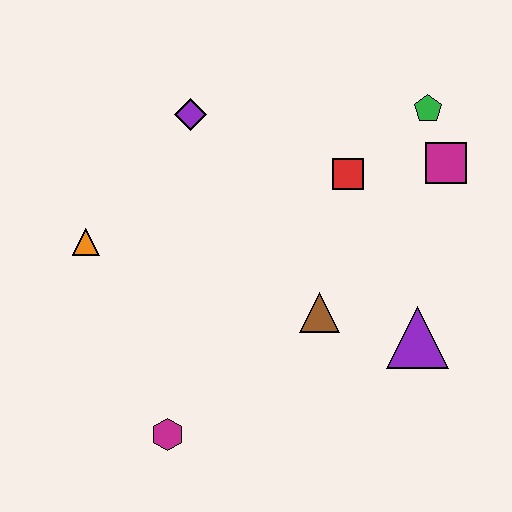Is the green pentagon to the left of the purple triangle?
No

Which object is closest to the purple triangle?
The brown triangle is closest to the purple triangle.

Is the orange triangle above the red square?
No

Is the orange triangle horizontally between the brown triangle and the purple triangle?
No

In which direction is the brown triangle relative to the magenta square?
The brown triangle is below the magenta square.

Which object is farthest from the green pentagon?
The magenta hexagon is farthest from the green pentagon.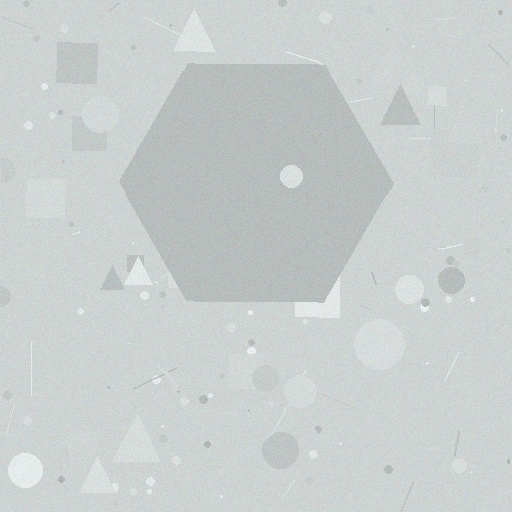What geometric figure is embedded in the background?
A hexagon is embedded in the background.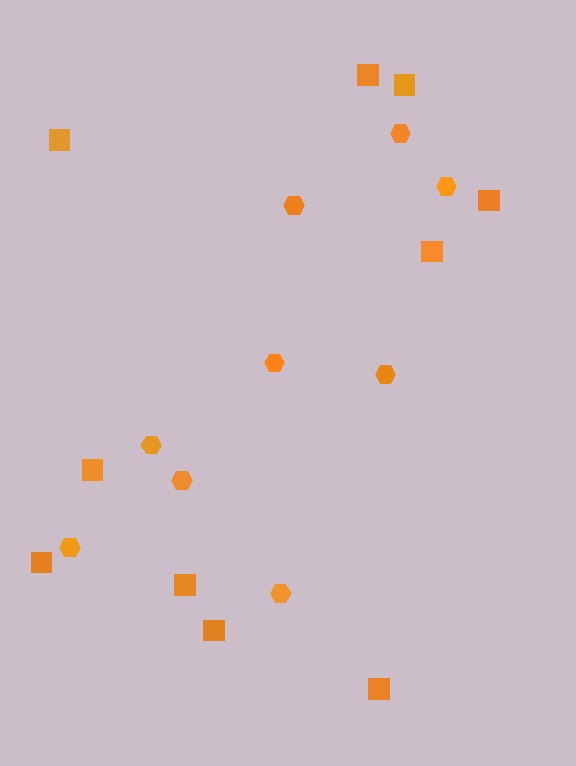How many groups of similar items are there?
There are 2 groups: one group of hexagons (9) and one group of squares (10).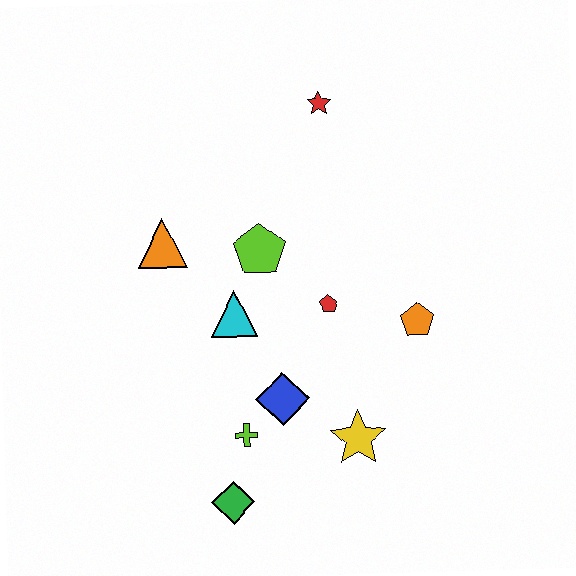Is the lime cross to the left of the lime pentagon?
Yes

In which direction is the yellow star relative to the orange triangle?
The yellow star is below the orange triangle.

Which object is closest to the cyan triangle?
The lime pentagon is closest to the cyan triangle.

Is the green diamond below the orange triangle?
Yes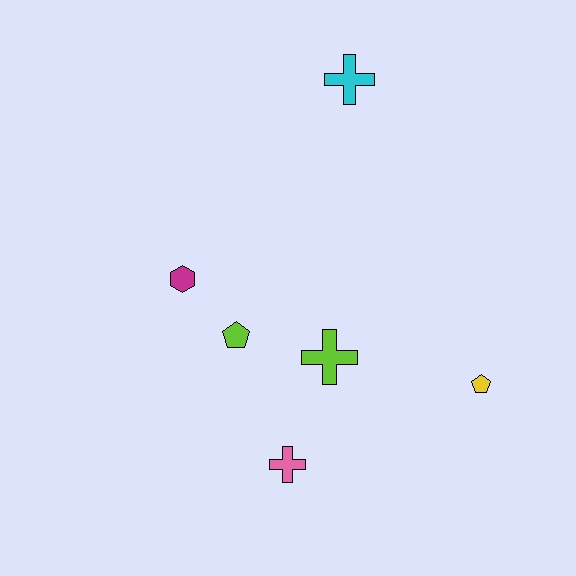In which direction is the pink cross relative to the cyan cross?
The pink cross is below the cyan cross.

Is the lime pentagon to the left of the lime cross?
Yes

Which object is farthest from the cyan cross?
The pink cross is farthest from the cyan cross.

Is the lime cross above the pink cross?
Yes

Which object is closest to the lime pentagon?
The magenta hexagon is closest to the lime pentagon.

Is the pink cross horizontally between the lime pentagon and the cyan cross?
Yes